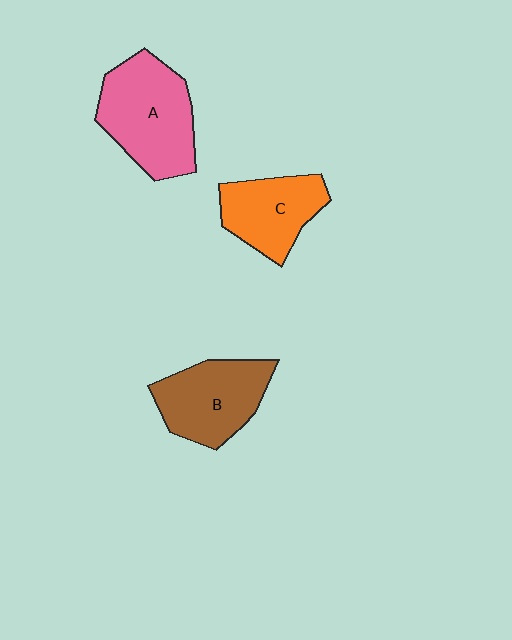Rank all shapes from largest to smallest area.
From largest to smallest: A (pink), B (brown), C (orange).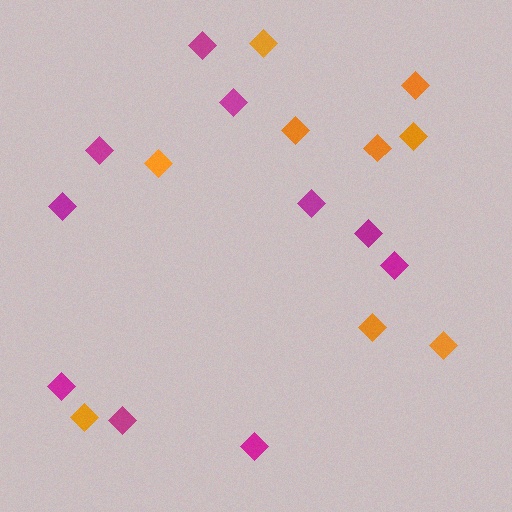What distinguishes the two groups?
There are 2 groups: one group of magenta diamonds (10) and one group of orange diamonds (9).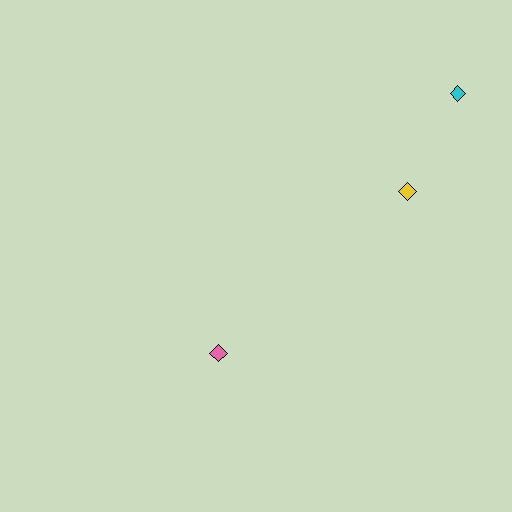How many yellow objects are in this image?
There is 1 yellow object.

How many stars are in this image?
There are no stars.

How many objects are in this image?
There are 3 objects.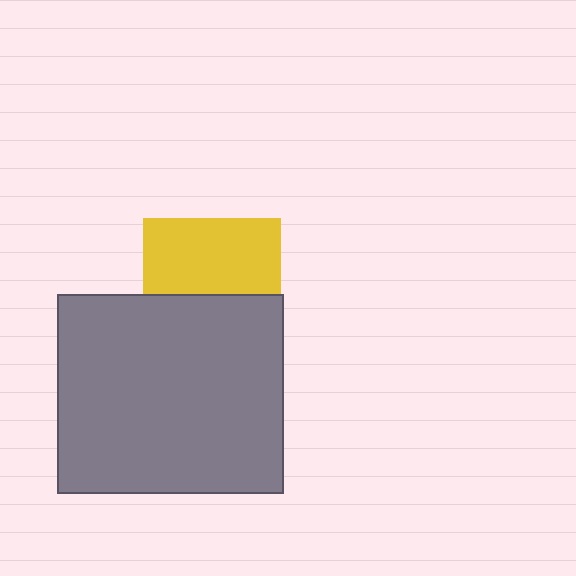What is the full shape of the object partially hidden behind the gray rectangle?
The partially hidden object is a yellow square.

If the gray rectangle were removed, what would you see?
You would see the complete yellow square.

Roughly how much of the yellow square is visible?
About half of it is visible (roughly 55%).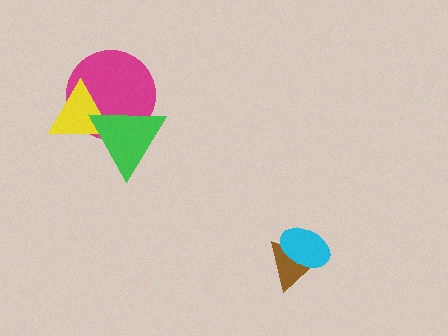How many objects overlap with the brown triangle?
1 object overlaps with the brown triangle.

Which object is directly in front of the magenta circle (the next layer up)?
The yellow triangle is directly in front of the magenta circle.